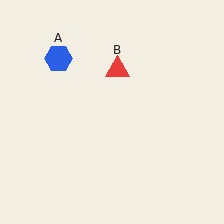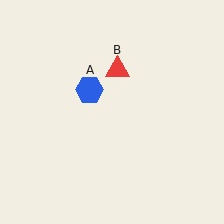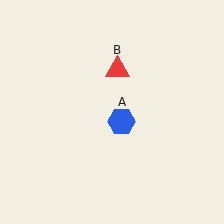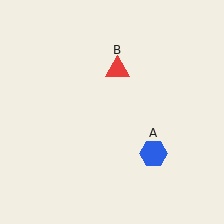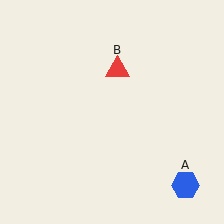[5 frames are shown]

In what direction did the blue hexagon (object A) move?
The blue hexagon (object A) moved down and to the right.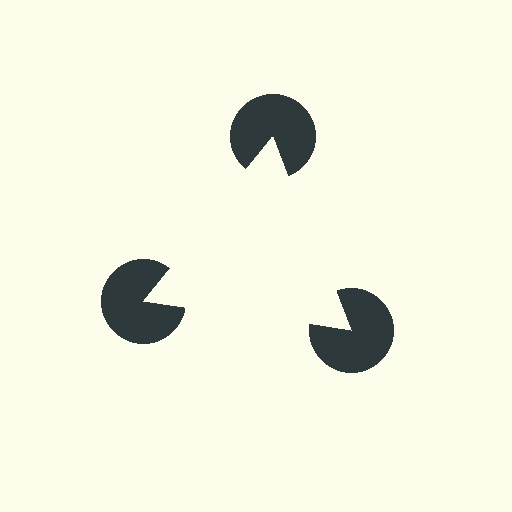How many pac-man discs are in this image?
There are 3 — one at each vertex of the illusory triangle.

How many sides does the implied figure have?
3 sides.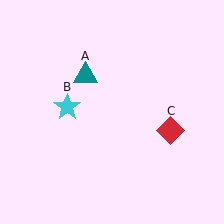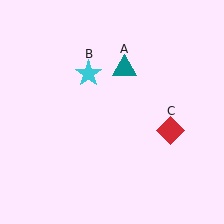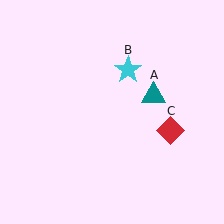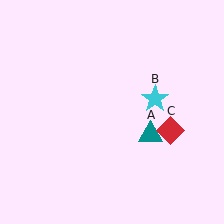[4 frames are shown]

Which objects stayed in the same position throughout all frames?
Red diamond (object C) remained stationary.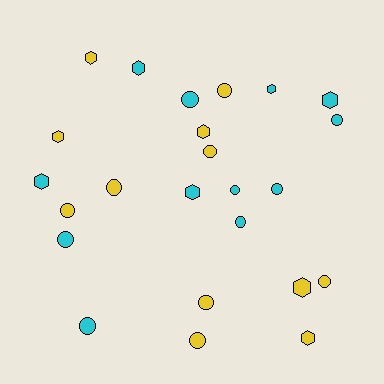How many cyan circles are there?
There are 7 cyan circles.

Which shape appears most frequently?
Circle, with 14 objects.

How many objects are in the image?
There are 24 objects.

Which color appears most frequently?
Yellow, with 12 objects.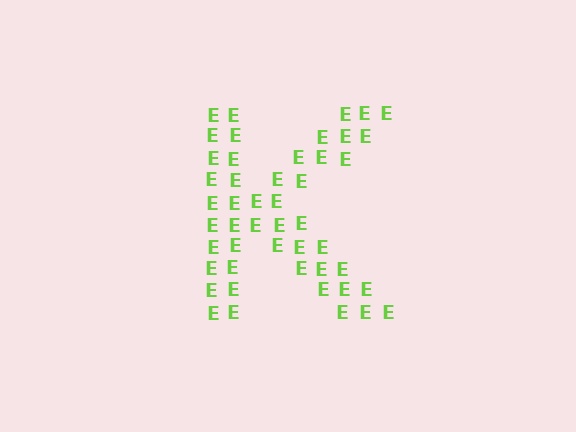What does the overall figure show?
The overall figure shows the letter K.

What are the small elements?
The small elements are letter E's.